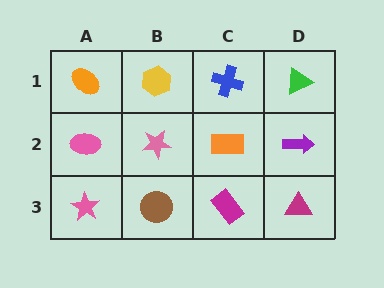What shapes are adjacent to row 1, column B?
A pink star (row 2, column B), an orange ellipse (row 1, column A), a blue cross (row 1, column C).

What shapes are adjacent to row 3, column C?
An orange rectangle (row 2, column C), a brown circle (row 3, column B), a magenta triangle (row 3, column D).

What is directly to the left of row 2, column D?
An orange rectangle.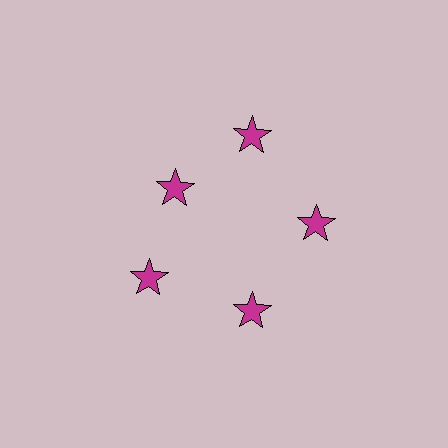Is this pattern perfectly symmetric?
No. The 5 magenta stars are arranged in a ring, but one element near the 10 o'clock position is pulled inward toward the center, breaking the 5-fold rotational symmetry.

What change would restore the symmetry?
The symmetry would be restored by moving it outward, back onto the ring so that all 5 stars sit at equal angles and equal distance from the center.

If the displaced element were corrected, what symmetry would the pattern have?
It would have 5-fold rotational symmetry — the pattern would map onto itself every 72 degrees.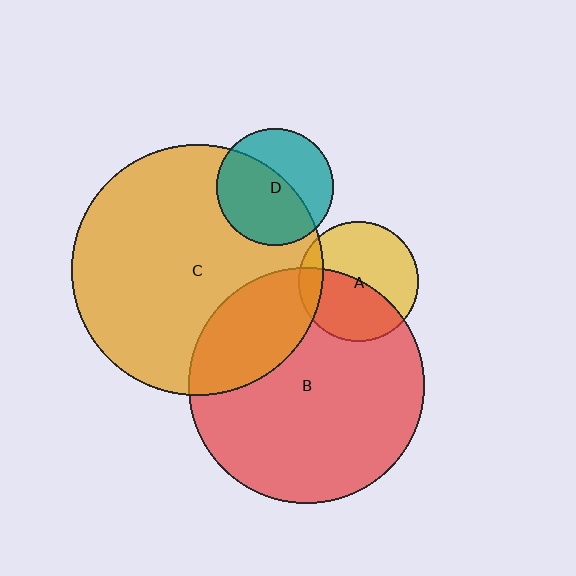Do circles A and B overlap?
Yes.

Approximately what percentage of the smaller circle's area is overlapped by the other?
Approximately 45%.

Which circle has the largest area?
Circle C (orange).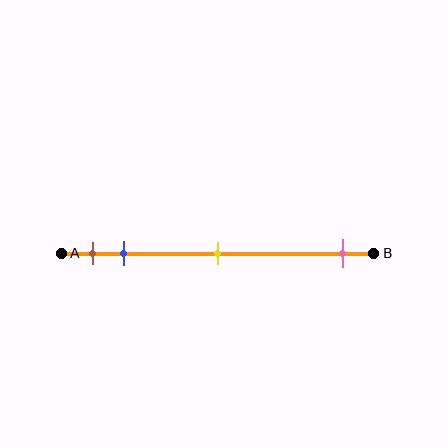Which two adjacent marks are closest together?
The brown and blue marks are the closest adjacent pair.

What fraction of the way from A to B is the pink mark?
The pink mark is approximately 90% (0.9) of the way from A to B.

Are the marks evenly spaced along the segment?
No, the marks are not evenly spaced.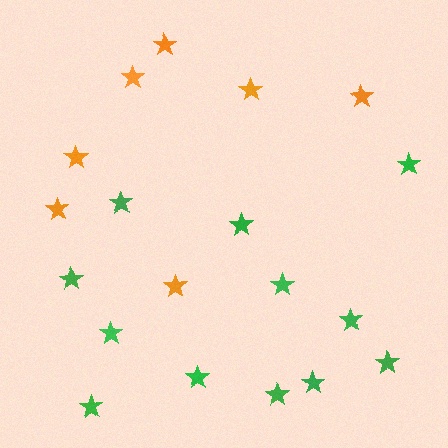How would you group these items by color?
There are 2 groups: one group of green stars (12) and one group of orange stars (7).